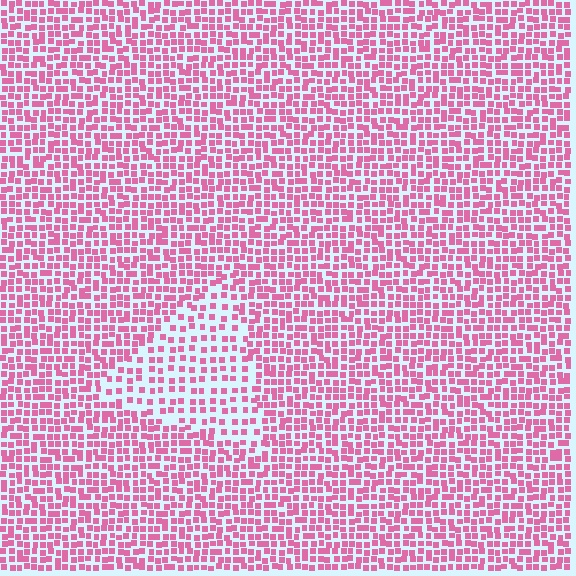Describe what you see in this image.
The image contains small pink elements arranged at two different densities. A triangle-shaped region is visible where the elements are less densely packed than the surrounding area.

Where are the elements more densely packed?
The elements are more densely packed outside the triangle boundary.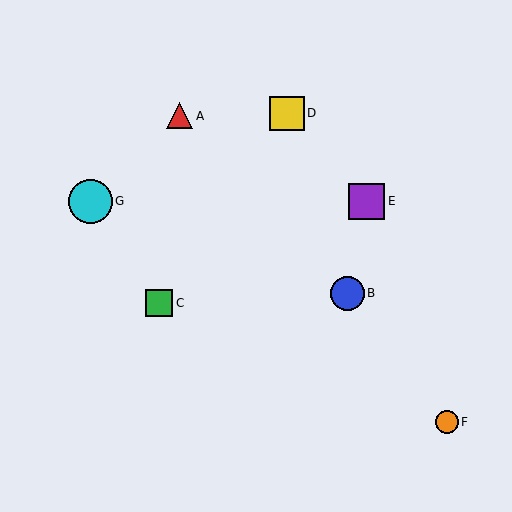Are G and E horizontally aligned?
Yes, both are at y≈201.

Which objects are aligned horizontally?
Objects E, G are aligned horizontally.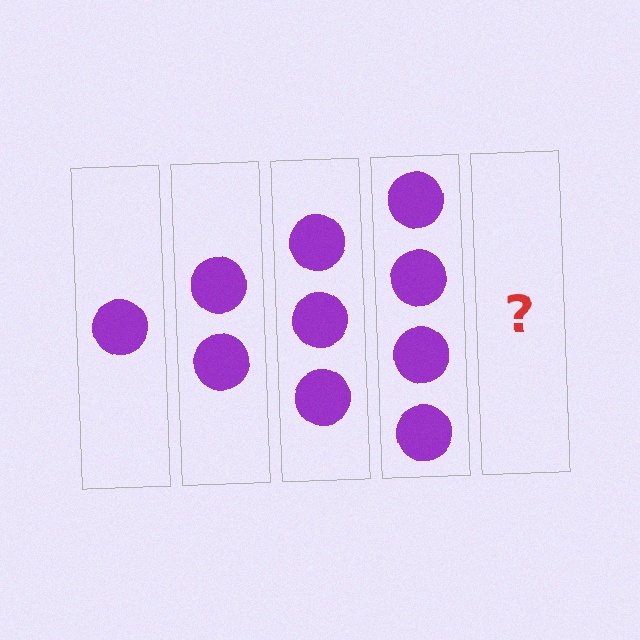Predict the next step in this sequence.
The next step is 5 circles.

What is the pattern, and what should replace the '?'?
The pattern is that each step adds one more circle. The '?' should be 5 circles.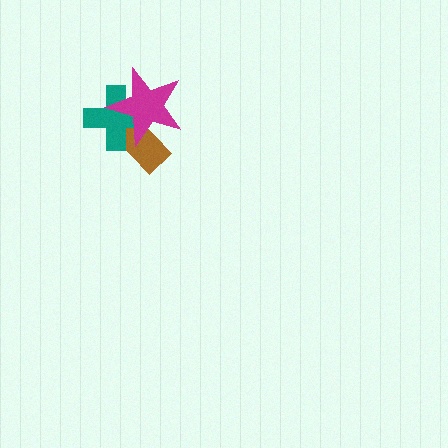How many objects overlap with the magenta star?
2 objects overlap with the magenta star.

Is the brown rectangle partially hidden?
Yes, it is partially covered by another shape.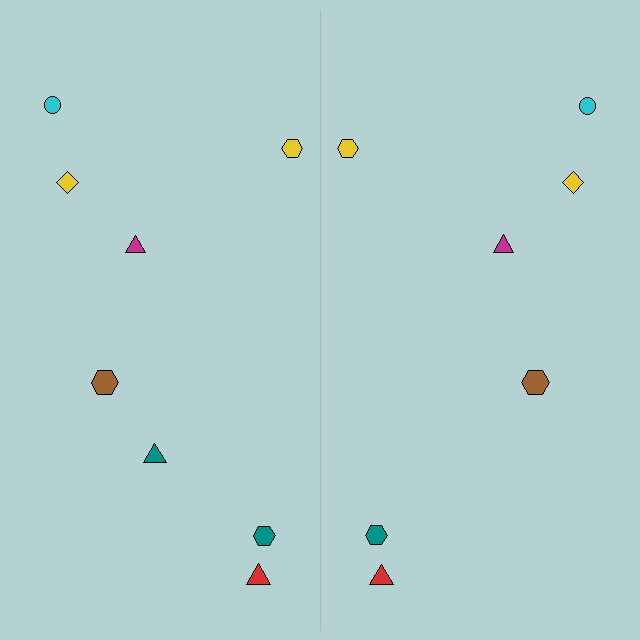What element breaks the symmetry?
A teal triangle is missing from the right side.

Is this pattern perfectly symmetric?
No, the pattern is not perfectly symmetric. A teal triangle is missing from the right side.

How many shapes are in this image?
There are 15 shapes in this image.